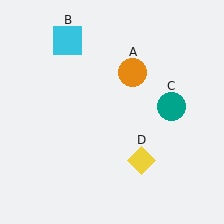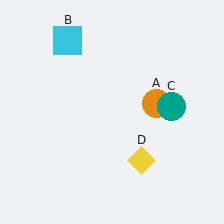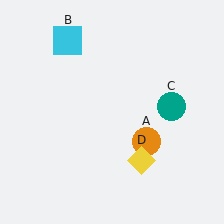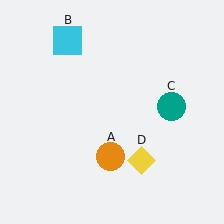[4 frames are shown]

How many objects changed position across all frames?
1 object changed position: orange circle (object A).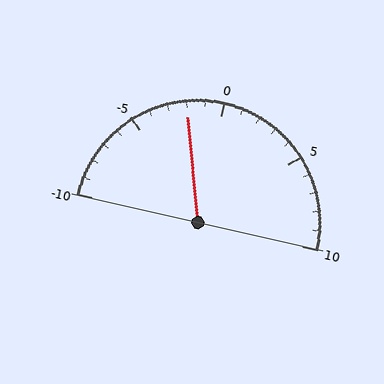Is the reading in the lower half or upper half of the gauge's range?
The reading is in the lower half of the range (-10 to 10).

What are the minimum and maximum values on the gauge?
The gauge ranges from -10 to 10.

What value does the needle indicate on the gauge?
The needle indicates approximately -2.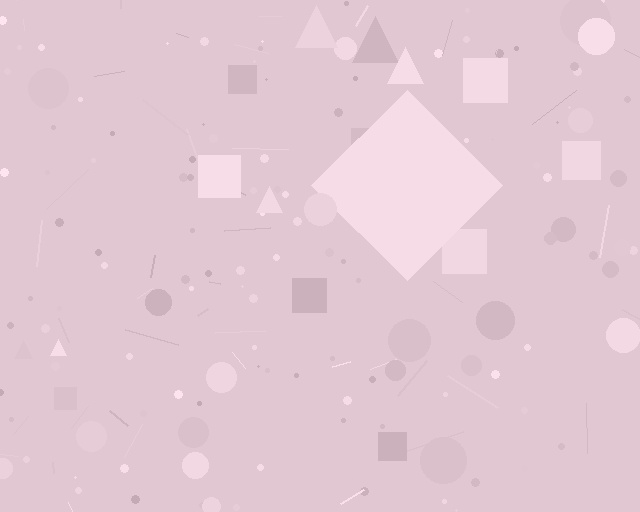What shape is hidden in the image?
A diamond is hidden in the image.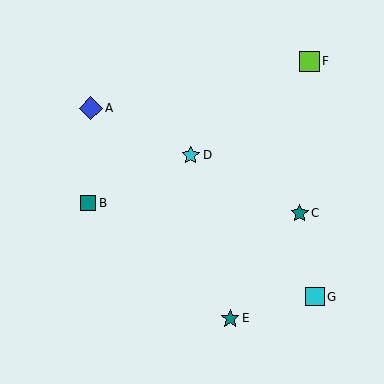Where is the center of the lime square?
The center of the lime square is at (309, 61).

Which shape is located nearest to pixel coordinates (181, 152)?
The cyan star (labeled D) at (191, 155) is nearest to that location.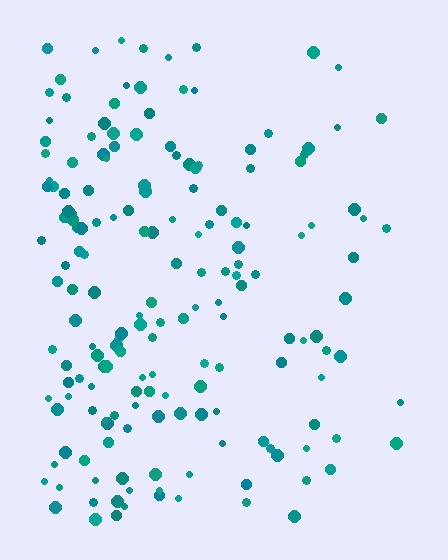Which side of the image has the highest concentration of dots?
The left.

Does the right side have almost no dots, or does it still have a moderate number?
Still a moderate number, just noticeably fewer than the left.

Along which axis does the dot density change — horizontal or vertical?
Horizontal.